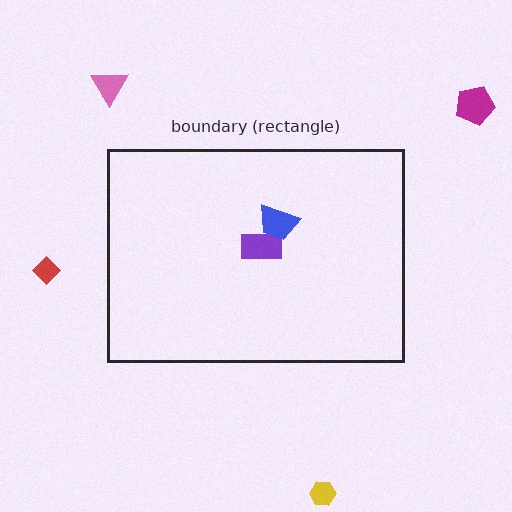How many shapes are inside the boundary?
2 inside, 4 outside.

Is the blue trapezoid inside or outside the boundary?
Inside.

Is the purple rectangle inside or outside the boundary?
Inside.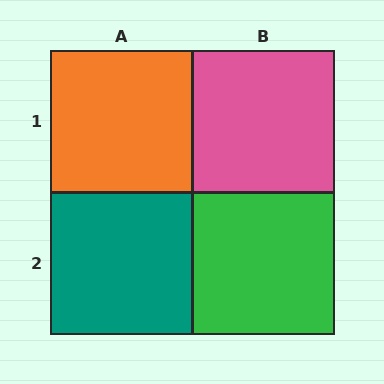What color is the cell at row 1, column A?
Orange.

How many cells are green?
1 cell is green.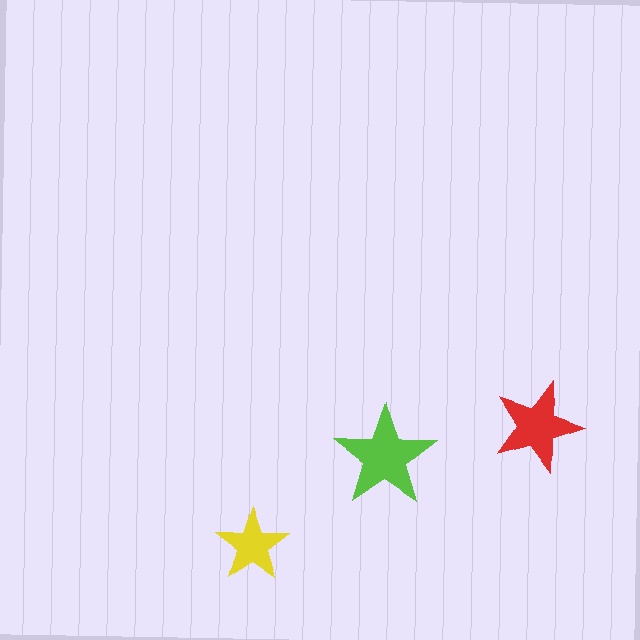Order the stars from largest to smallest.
the lime one, the red one, the yellow one.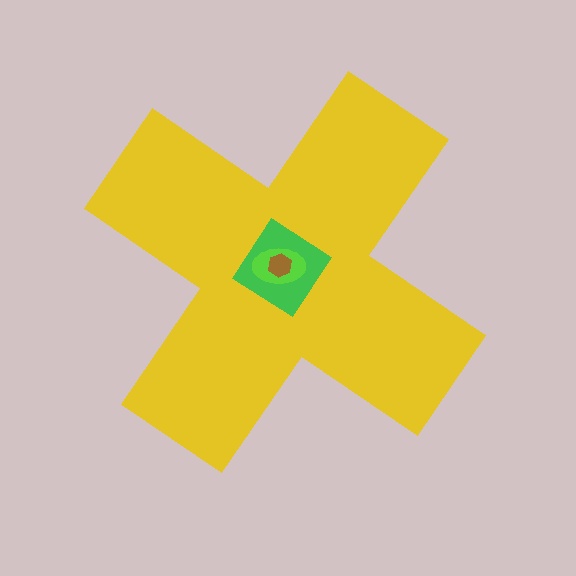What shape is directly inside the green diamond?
The lime ellipse.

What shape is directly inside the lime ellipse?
The brown hexagon.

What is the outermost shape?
The yellow cross.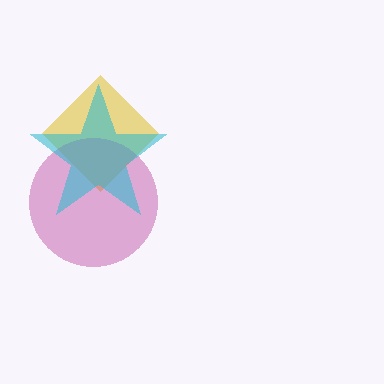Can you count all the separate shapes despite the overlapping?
Yes, there are 3 separate shapes.